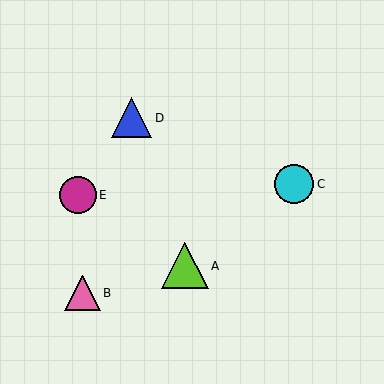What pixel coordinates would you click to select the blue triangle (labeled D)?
Click at (132, 118) to select the blue triangle D.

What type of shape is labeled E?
Shape E is a magenta circle.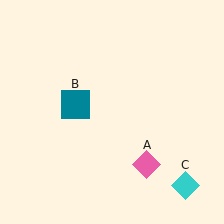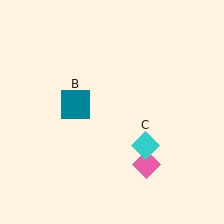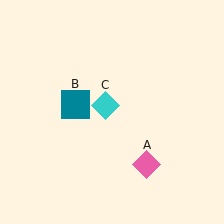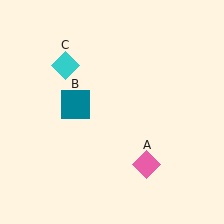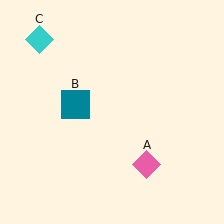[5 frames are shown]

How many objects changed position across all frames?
1 object changed position: cyan diamond (object C).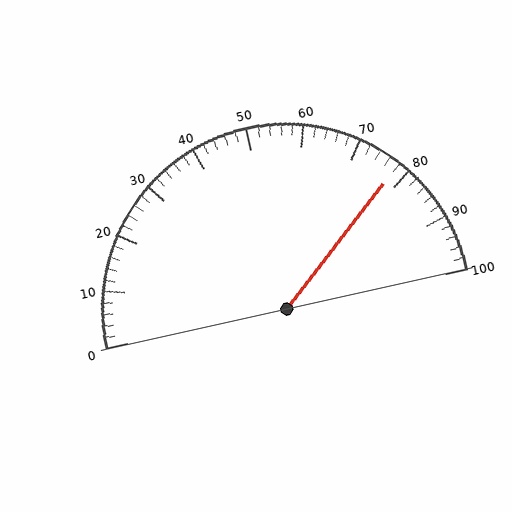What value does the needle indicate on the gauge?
The needle indicates approximately 78.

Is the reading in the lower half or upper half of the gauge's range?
The reading is in the upper half of the range (0 to 100).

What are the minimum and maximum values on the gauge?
The gauge ranges from 0 to 100.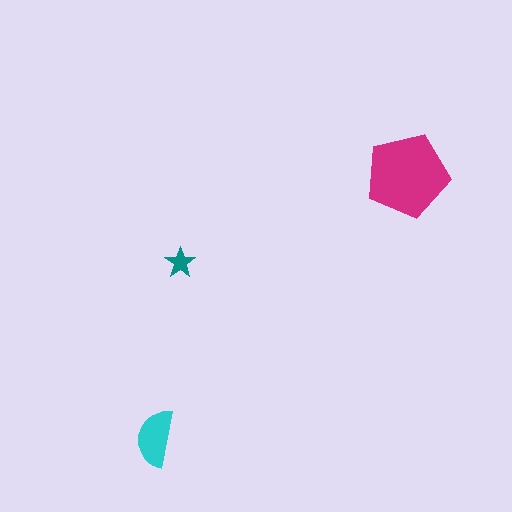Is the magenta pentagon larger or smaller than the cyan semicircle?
Larger.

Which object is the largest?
The magenta pentagon.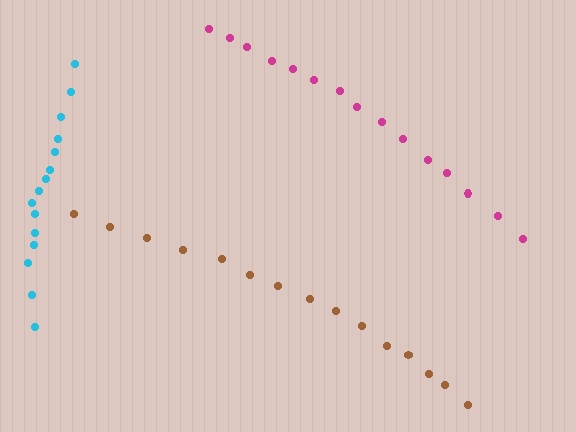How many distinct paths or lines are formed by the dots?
There are 3 distinct paths.